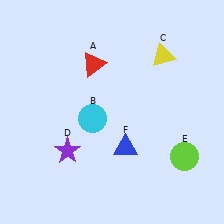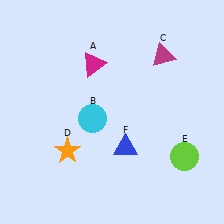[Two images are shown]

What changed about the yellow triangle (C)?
In Image 1, C is yellow. In Image 2, it changed to magenta.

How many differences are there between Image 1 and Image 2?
There are 3 differences between the two images.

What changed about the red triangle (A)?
In Image 1, A is red. In Image 2, it changed to magenta.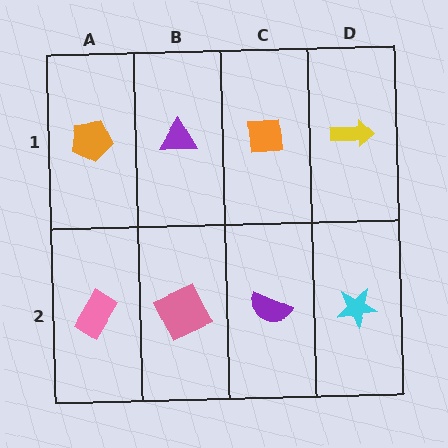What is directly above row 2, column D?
A yellow arrow.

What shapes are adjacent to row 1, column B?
A pink square (row 2, column B), an orange pentagon (row 1, column A), an orange square (row 1, column C).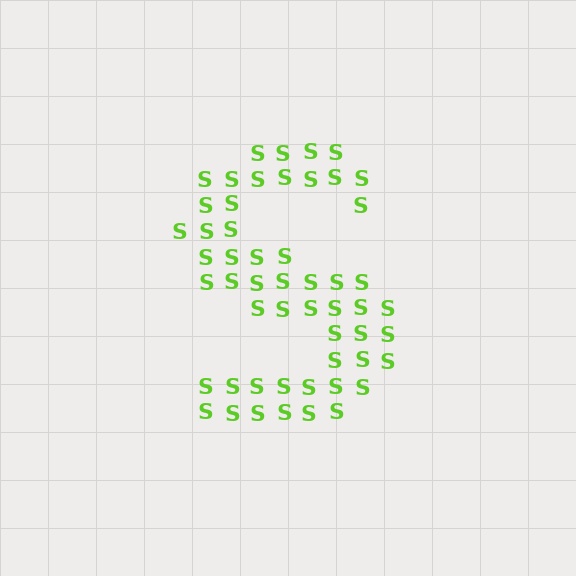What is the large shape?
The large shape is the letter S.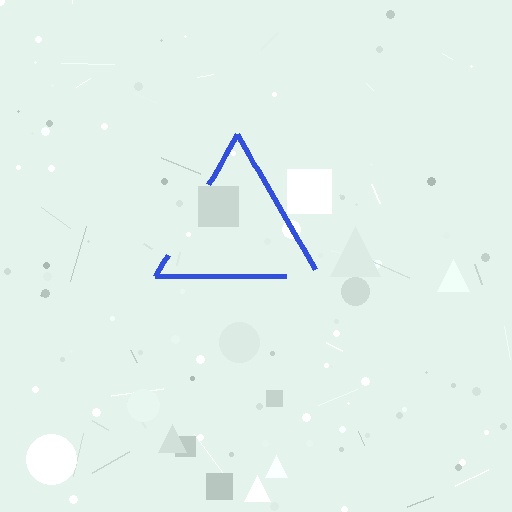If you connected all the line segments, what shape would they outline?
They would outline a triangle.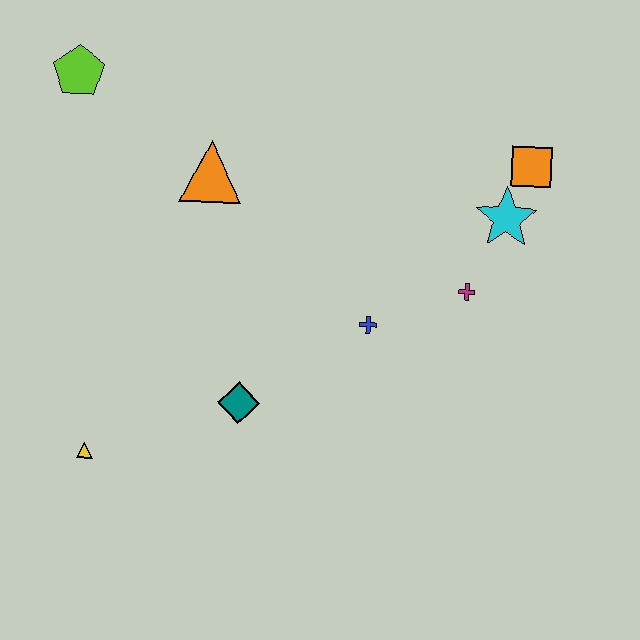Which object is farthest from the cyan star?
The yellow triangle is farthest from the cyan star.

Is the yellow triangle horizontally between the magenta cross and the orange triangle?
No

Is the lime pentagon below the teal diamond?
No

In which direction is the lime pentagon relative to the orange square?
The lime pentagon is to the left of the orange square.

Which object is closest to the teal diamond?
The blue cross is closest to the teal diamond.